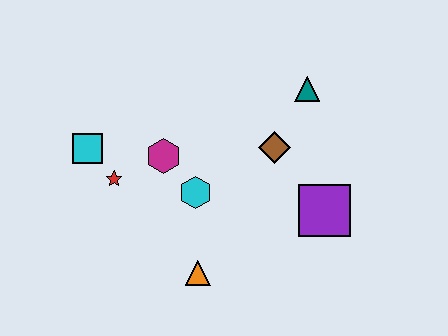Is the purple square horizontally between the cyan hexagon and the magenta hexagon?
No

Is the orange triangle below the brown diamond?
Yes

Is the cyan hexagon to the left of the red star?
No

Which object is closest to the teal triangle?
The brown diamond is closest to the teal triangle.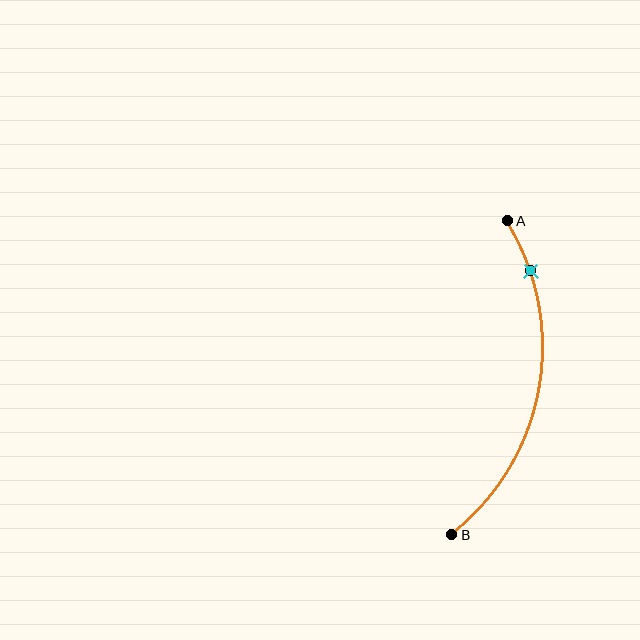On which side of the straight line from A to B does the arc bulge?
The arc bulges to the right of the straight line connecting A and B.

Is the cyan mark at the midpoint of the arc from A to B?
No. The cyan mark lies on the arc but is closer to endpoint A. The arc midpoint would be at the point on the curve equidistant along the arc from both A and B.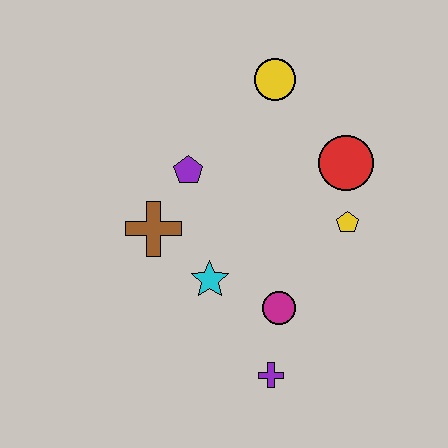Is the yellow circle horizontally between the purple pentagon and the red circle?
Yes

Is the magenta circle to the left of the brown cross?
No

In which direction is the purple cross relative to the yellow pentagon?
The purple cross is below the yellow pentagon.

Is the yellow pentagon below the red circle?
Yes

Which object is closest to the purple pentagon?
The brown cross is closest to the purple pentagon.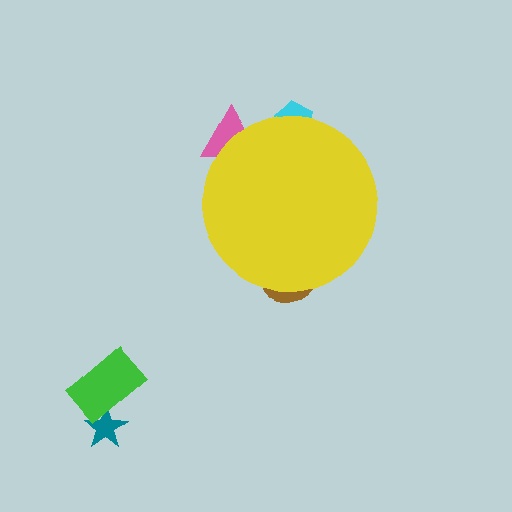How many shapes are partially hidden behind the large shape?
3 shapes are partially hidden.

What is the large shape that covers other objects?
A yellow circle.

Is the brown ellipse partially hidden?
Yes, the brown ellipse is partially hidden behind the yellow circle.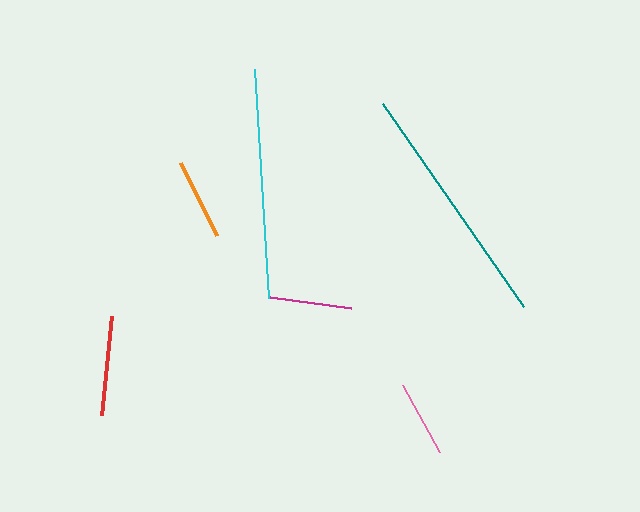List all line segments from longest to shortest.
From longest to shortest: teal, cyan, red, magenta, orange, pink.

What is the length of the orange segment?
The orange segment is approximately 81 pixels long.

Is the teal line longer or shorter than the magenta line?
The teal line is longer than the magenta line.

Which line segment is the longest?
The teal line is the longest at approximately 247 pixels.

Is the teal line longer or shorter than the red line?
The teal line is longer than the red line.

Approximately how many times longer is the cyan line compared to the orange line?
The cyan line is approximately 2.8 times the length of the orange line.